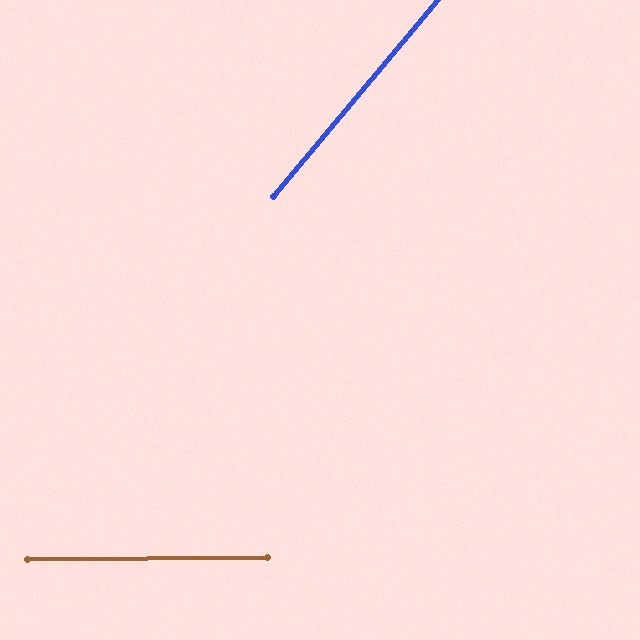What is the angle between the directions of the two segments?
Approximately 50 degrees.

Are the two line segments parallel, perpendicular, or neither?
Neither parallel nor perpendicular — they differ by about 50°.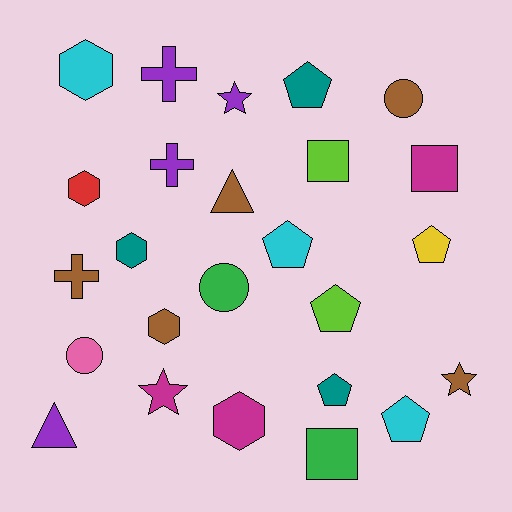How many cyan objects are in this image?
There are 3 cyan objects.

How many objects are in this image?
There are 25 objects.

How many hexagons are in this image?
There are 5 hexagons.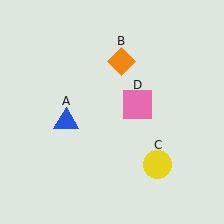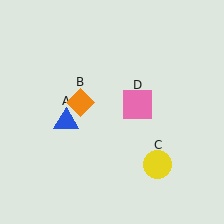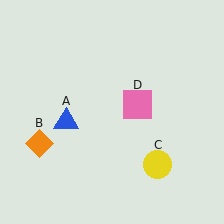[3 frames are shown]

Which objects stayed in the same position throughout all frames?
Blue triangle (object A) and yellow circle (object C) and pink square (object D) remained stationary.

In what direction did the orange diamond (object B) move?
The orange diamond (object B) moved down and to the left.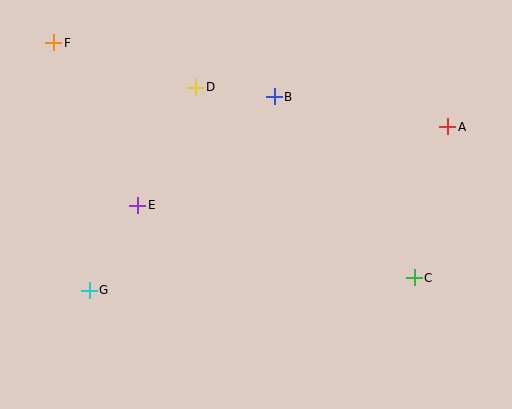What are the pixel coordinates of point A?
Point A is at (448, 127).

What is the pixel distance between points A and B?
The distance between A and B is 176 pixels.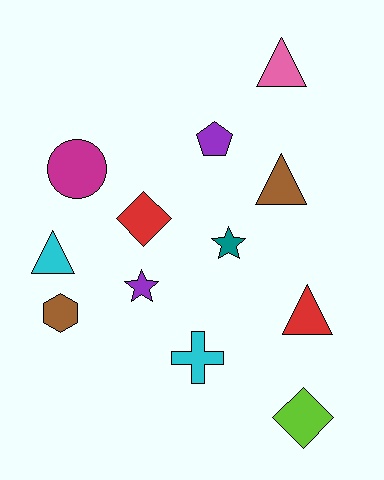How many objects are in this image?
There are 12 objects.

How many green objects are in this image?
There are no green objects.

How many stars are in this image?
There are 2 stars.